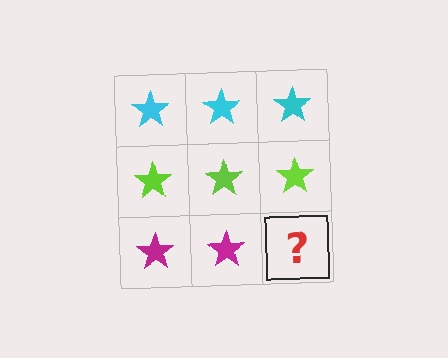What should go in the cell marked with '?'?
The missing cell should contain a magenta star.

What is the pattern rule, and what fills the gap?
The rule is that each row has a consistent color. The gap should be filled with a magenta star.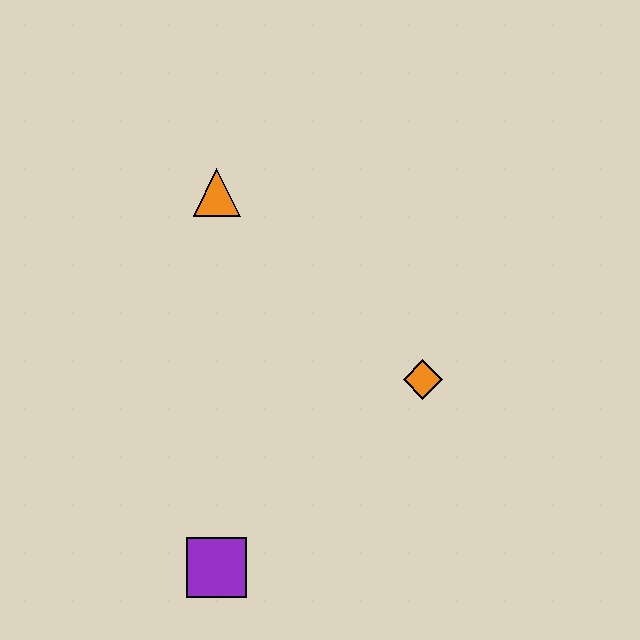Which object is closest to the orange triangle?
The orange diamond is closest to the orange triangle.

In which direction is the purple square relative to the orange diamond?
The purple square is to the left of the orange diamond.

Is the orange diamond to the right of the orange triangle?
Yes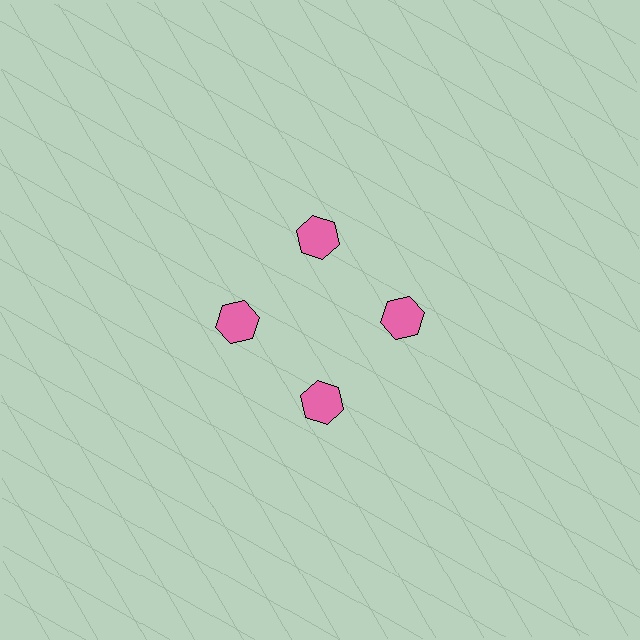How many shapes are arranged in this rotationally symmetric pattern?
There are 4 shapes, arranged in 4 groups of 1.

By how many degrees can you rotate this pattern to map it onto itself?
The pattern maps onto itself every 90 degrees of rotation.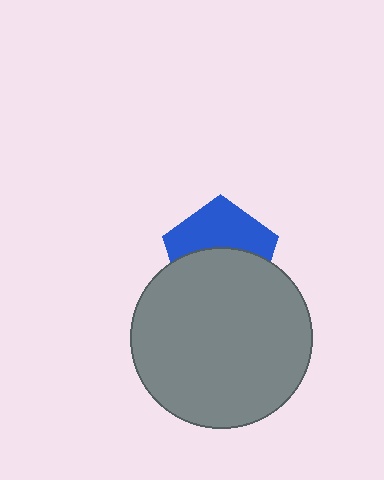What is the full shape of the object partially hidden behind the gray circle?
The partially hidden object is a blue pentagon.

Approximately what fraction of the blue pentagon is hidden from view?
Roughly 53% of the blue pentagon is hidden behind the gray circle.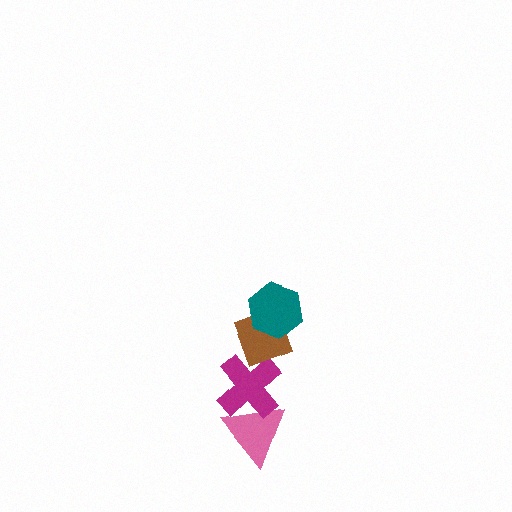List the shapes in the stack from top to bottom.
From top to bottom: the teal hexagon, the brown diamond, the magenta cross, the pink triangle.